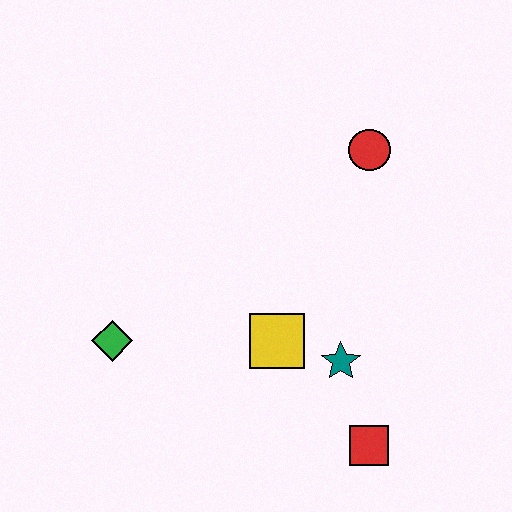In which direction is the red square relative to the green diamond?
The red square is to the right of the green diamond.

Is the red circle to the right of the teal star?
Yes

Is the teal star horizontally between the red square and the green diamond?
Yes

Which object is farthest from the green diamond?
The red circle is farthest from the green diamond.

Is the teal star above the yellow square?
No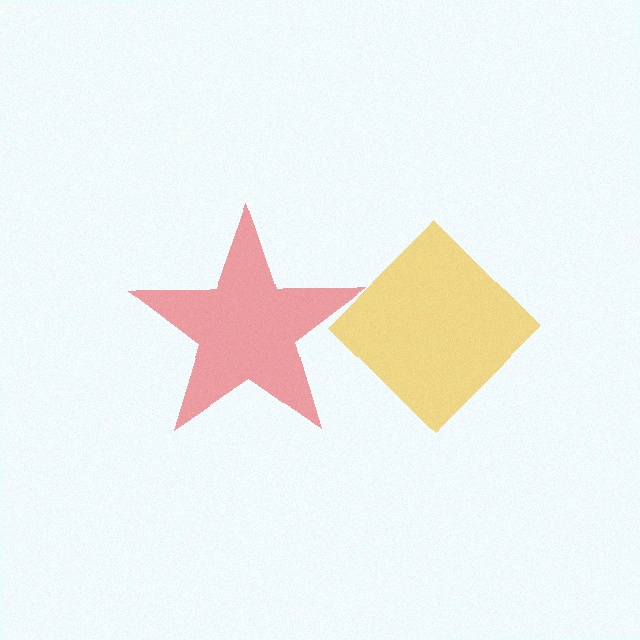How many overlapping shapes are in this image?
There are 2 overlapping shapes in the image.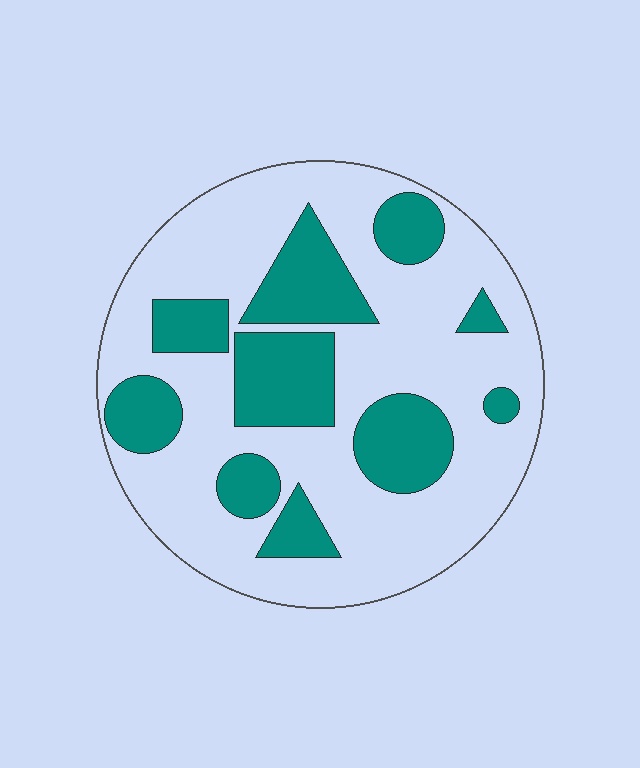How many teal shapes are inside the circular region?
10.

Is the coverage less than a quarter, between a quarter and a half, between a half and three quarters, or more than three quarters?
Between a quarter and a half.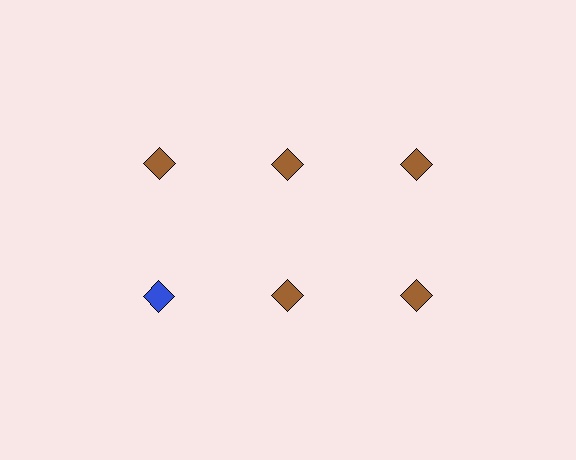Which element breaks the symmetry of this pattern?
The blue diamond in the second row, leftmost column breaks the symmetry. All other shapes are brown diamonds.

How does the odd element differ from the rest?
It has a different color: blue instead of brown.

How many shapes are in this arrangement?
There are 6 shapes arranged in a grid pattern.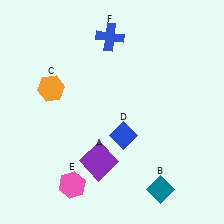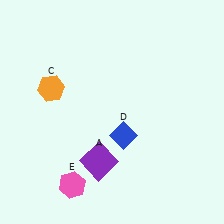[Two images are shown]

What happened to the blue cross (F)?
The blue cross (F) was removed in Image 2. It was in the top-left area of Image 1.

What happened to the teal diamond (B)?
The teal diamond (B) was removed in Image 2. It was in the bottom-right area of Image 1.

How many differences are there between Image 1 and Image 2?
There are 2 differences between the two images.